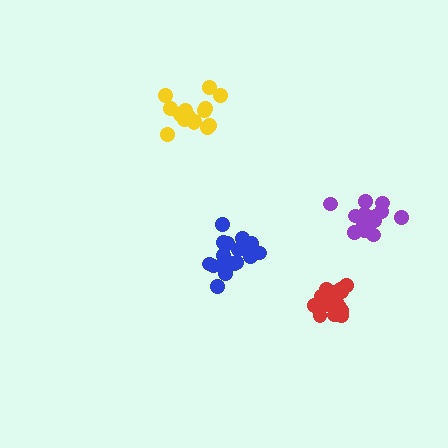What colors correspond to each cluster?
The clusters are colored: yellow, purple, red, blue.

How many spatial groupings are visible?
There are 4 spatial groupings.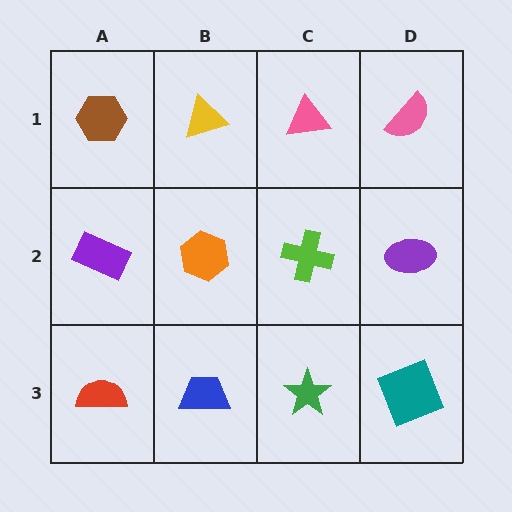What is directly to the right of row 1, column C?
A pink semicircle.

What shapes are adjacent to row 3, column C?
A lime cross (row 2, column C), a blue trapezoid (row 3, column B), a teal square (row 3, column D).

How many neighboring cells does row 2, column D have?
3.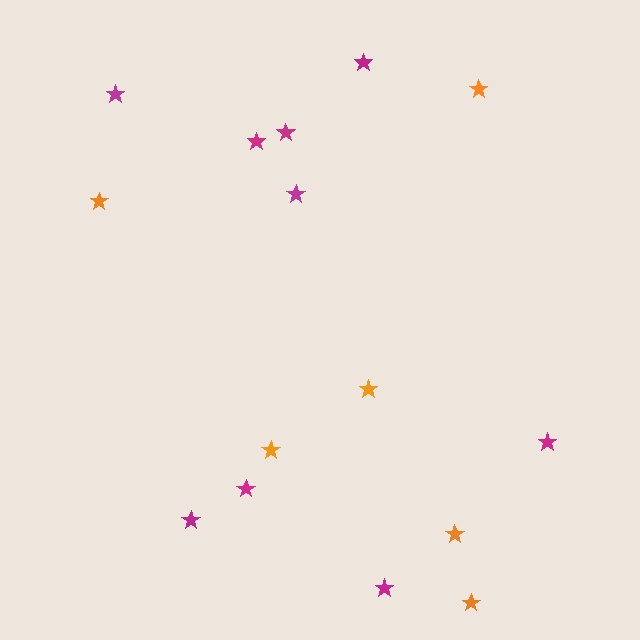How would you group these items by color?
There are 2 groups: one group of magenta stars (9) and one group of orange stars (6).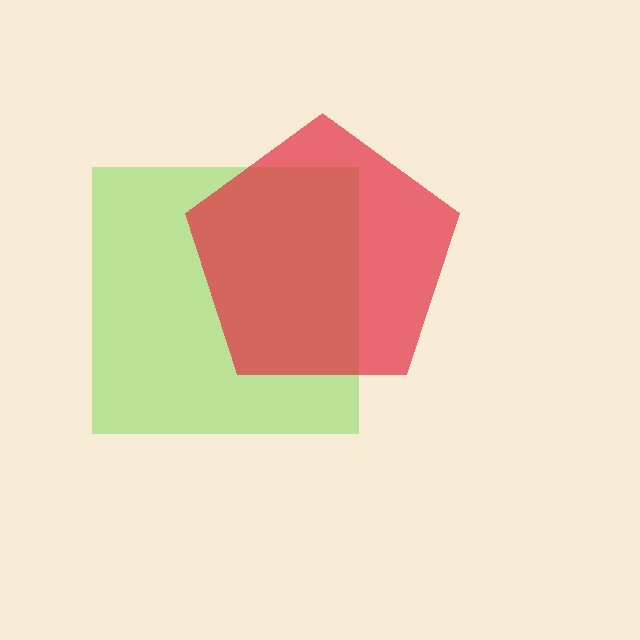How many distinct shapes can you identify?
There are 2 distinct shapes: a lime square, a red pentagon.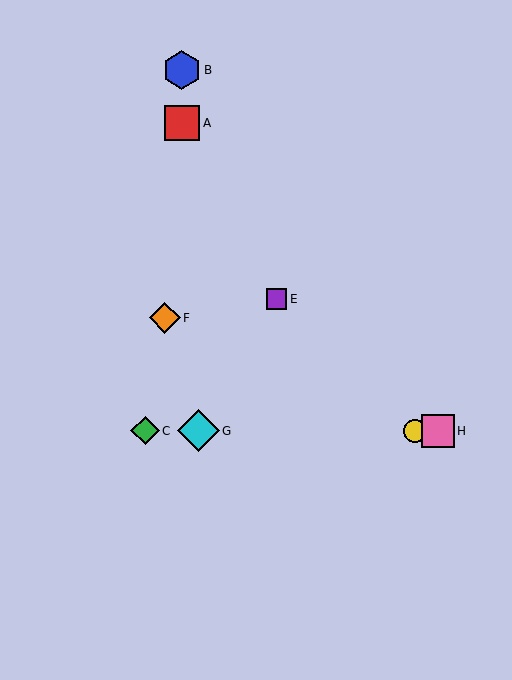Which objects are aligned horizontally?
Objects C, D, G, H are aligned horizontally.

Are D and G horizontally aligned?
Yes, both are at y≈431.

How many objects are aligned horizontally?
4 objects (C, D, G, H) are aligned horizontally.